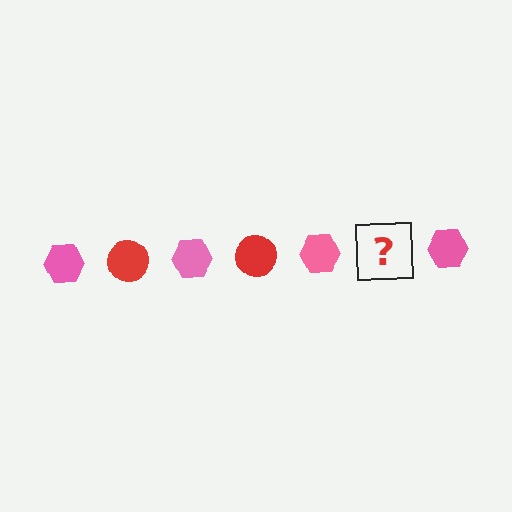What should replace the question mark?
The question mark should be replaced with a red circle.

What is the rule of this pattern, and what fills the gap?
The rule is that the pattern alternates between pink hexagon and red circle. The gap should be filled with a red circle.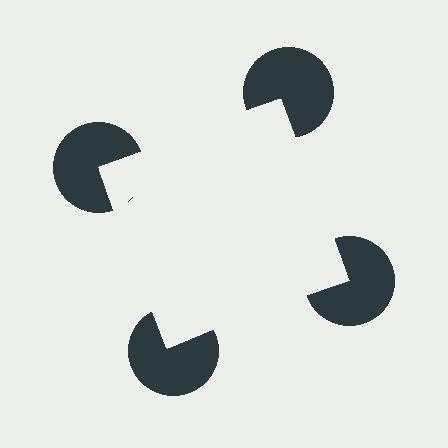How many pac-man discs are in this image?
There are 4 — one at each vertex of the illusory square.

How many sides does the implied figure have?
4 sides.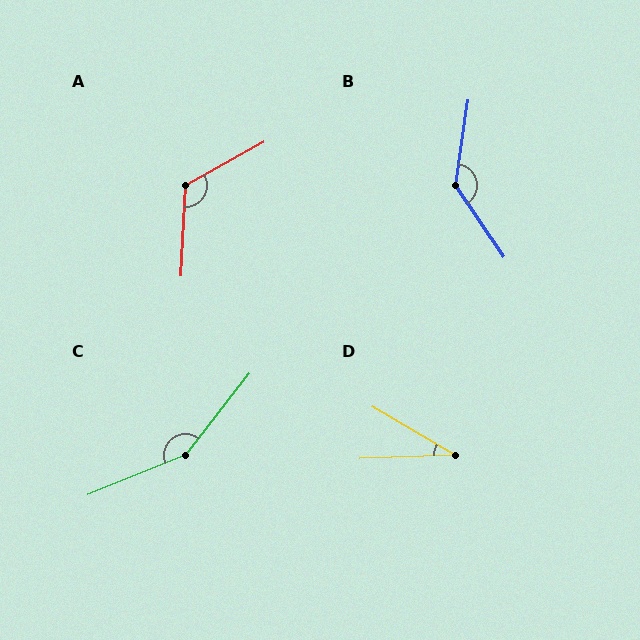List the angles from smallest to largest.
D (33°), A (122°), B (138°), C (150°).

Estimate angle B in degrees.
Approximately 138 degrees.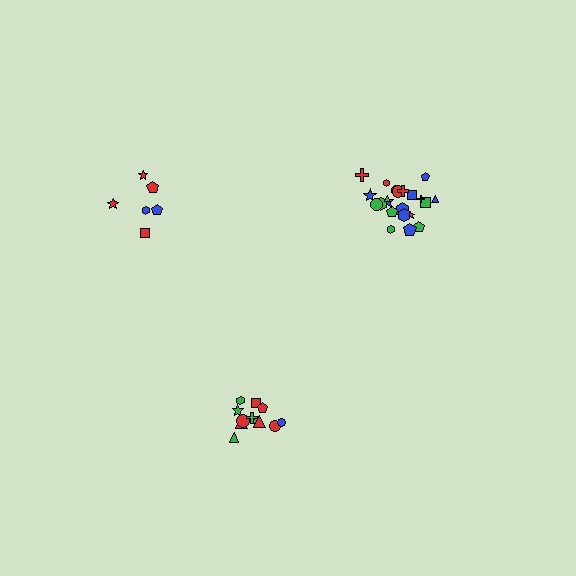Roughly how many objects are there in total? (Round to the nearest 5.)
Roughly 40 objects in total.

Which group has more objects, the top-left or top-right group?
The top-right group.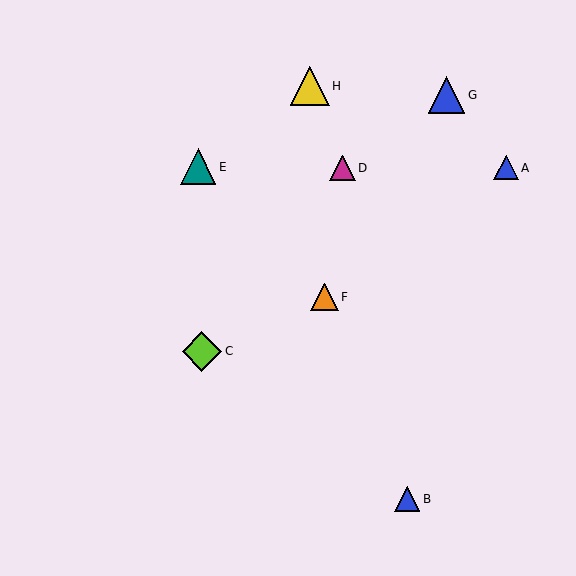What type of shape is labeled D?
Shape D is a magenta triangle.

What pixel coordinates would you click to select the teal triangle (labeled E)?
Click at (198, 167) to select the teal triangle E.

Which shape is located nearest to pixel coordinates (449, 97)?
The blue triangle (labeled G) at (447, 95) is nearest to that location.